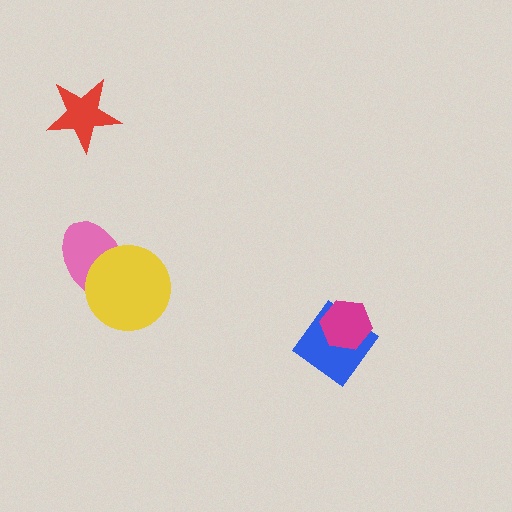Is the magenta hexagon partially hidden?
No, no other shape covers it.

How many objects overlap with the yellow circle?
1 object overlaps with the yellow circle.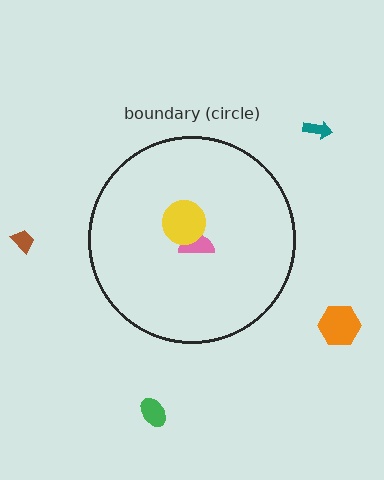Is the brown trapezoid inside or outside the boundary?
Outside.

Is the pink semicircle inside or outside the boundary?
Inside.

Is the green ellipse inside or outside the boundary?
Outside.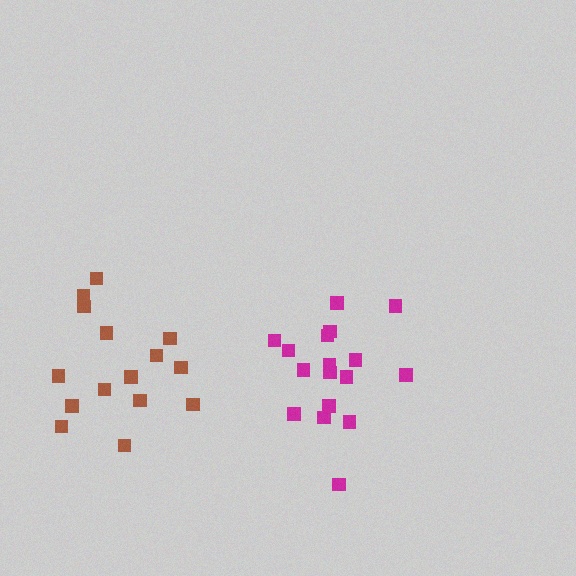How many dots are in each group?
Group 1: 17 dots, Group 2: 15 dots (32 total).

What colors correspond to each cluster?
The clusters are colored: magenta, brown.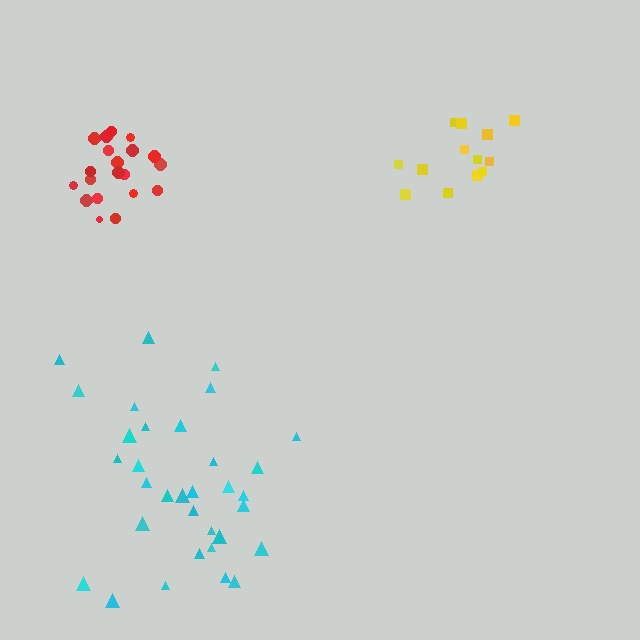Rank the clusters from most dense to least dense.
red, yellow, cyan.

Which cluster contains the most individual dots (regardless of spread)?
Cyan (33).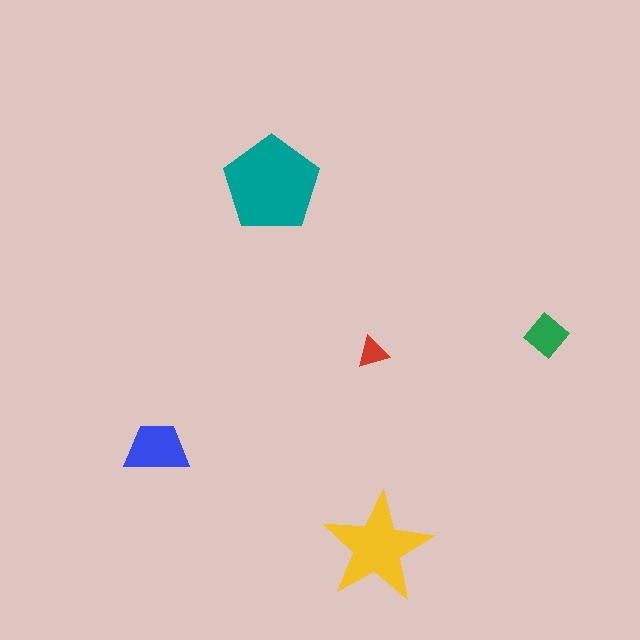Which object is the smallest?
The red triangle.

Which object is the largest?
The teal pentagon.